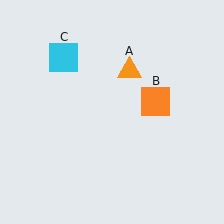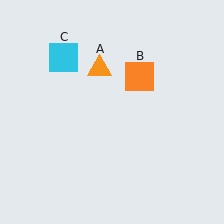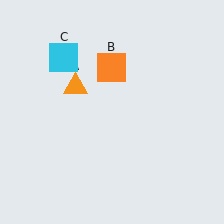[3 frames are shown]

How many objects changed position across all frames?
2 objects changed position: orange triangle (object A), orange square (object B).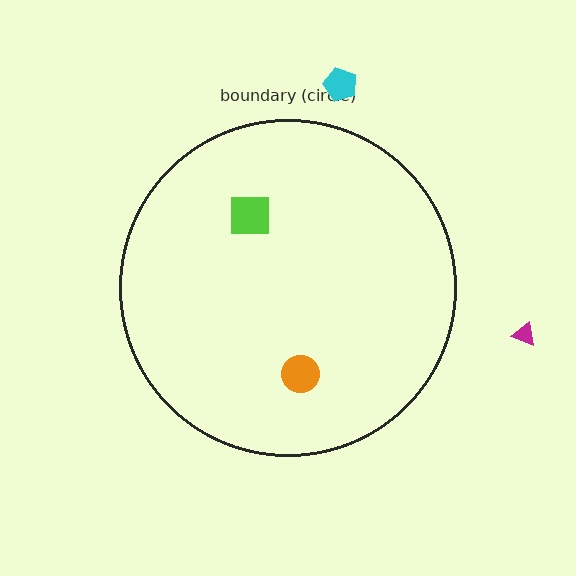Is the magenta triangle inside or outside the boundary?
Outside.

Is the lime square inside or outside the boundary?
Inside.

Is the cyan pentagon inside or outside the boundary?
Outside.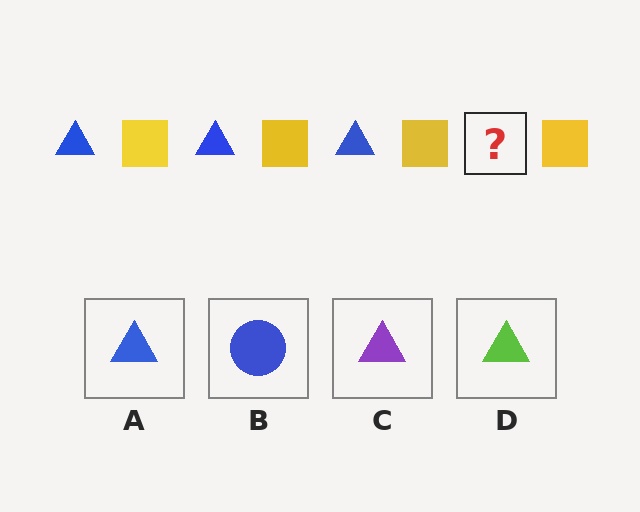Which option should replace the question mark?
Option A.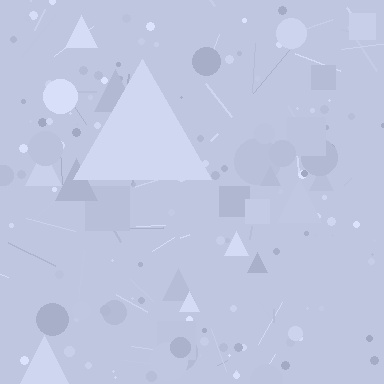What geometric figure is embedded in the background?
A triangle is embedded in the background.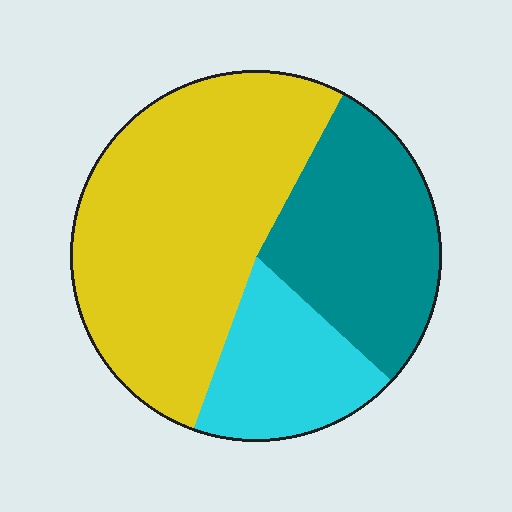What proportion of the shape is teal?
Teal covers 29% of the shape.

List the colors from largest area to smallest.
From largest to smallest: yellow, teal, cyan.